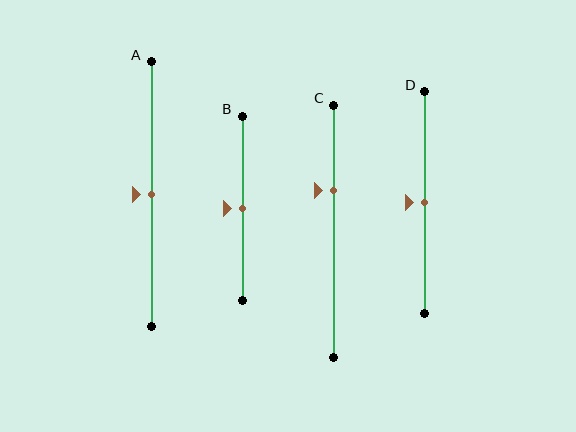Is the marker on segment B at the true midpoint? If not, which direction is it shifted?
Yes, the marker on segment B is at the true midpoint.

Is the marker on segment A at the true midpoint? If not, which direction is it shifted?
Yes, the marker on segment A is at the true midpoint.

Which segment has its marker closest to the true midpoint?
Segment A has its marker closest to the true midpoint.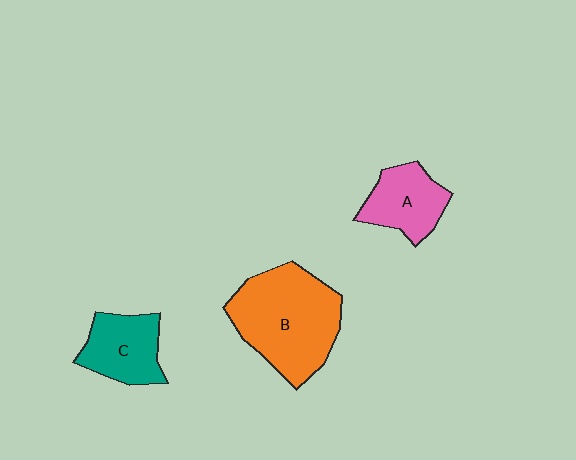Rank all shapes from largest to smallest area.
From largest to smallest: B (orange), C (teal), A (pink).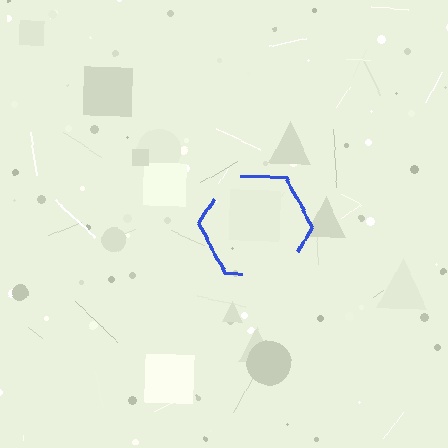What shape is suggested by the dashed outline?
The dashed outline suggests a hexagon.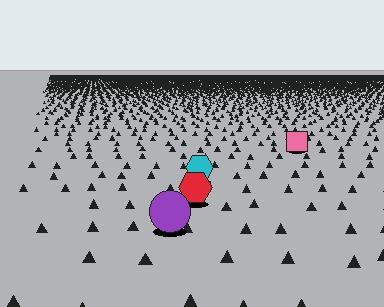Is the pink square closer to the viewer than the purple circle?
No. The purple circle is closer — you can tell from the texture gradient: the ground texture is coarser near it.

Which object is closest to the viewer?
The purple circle is closest. The texture marks near it are larger and more spread out.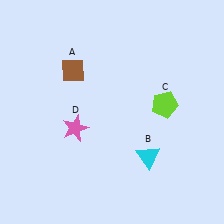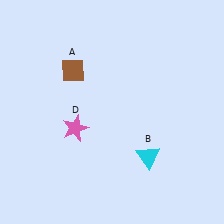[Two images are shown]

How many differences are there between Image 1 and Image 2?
There is 1 difference between the two images.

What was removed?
The lime pentagon (C) was removed in Image 2.